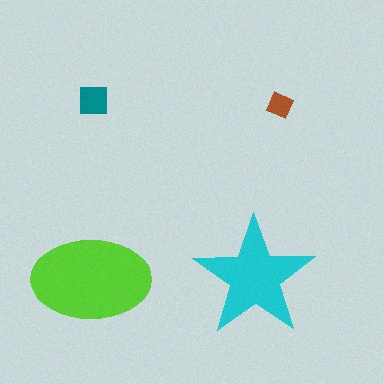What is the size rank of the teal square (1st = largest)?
3rd.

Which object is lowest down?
The lime ellipse is bottommost.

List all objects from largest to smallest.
The lime ellipse, the cyan star, the teal square, the brown diamond.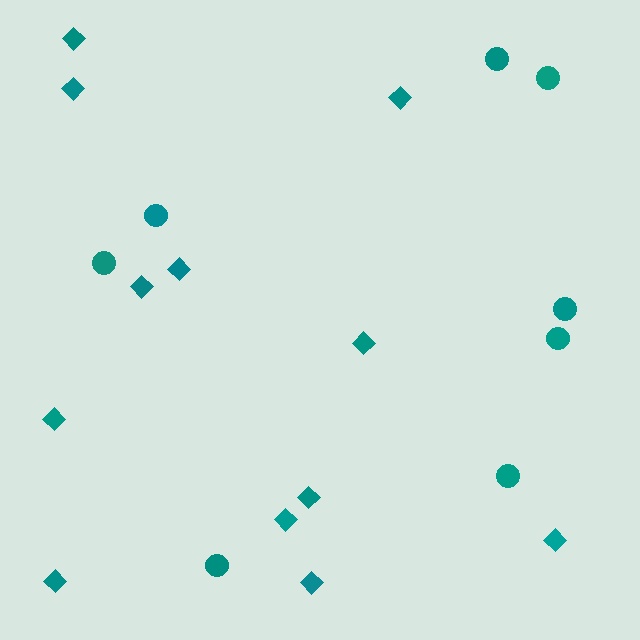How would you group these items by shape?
There are 2 groups: one group of circles (8) and one group of diamonds (12).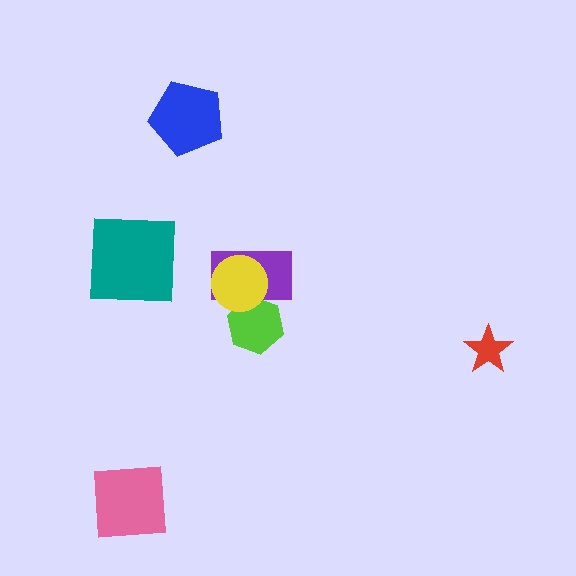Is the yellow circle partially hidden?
No, no other shape covers it.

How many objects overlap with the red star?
0 objects overlap with the red star.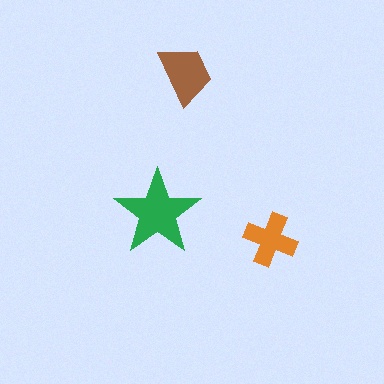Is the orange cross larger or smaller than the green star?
Smaller.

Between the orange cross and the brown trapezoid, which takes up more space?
The brown trapezoid.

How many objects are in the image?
There are 3 objects in the image.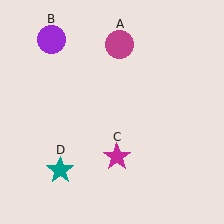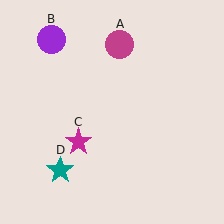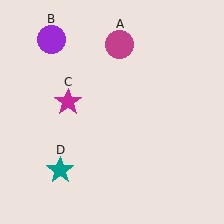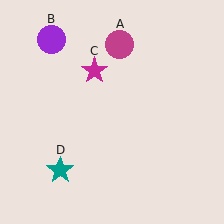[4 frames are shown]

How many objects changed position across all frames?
1 object changed position: magenta star (object C).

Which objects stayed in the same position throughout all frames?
Magenta circle (object A) and purple circle (object B) and teal star (object D) remained stationary.